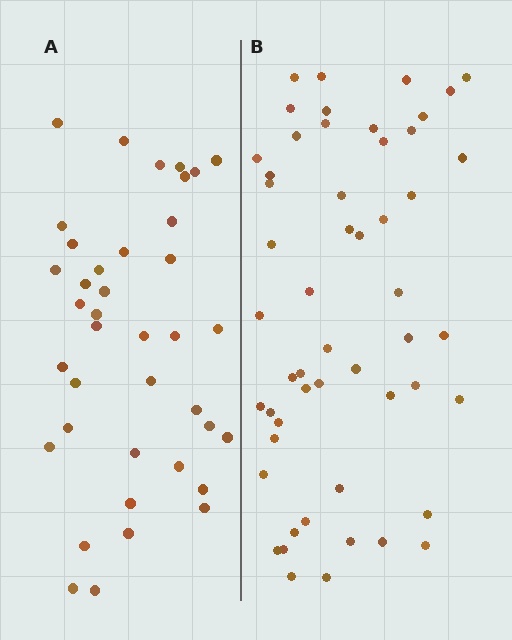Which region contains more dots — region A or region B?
Region B (the right region) has more dots.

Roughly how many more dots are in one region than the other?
Region B has approximately 15 more dots than region A.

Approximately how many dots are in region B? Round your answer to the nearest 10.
About 50 dots. (The exact count is 53, which rounds to 50.)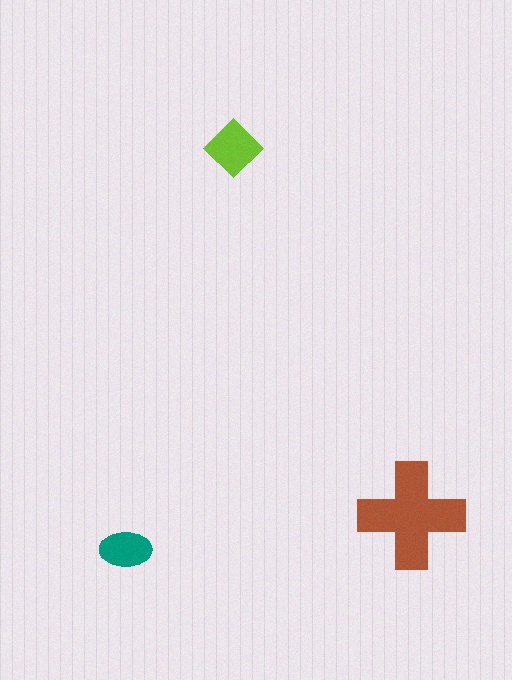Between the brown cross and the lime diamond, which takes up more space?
The brown cross.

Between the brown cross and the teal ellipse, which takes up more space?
The brown cross.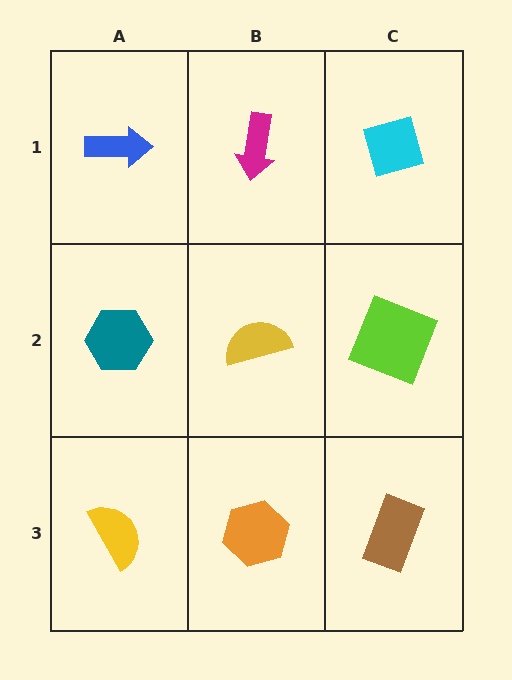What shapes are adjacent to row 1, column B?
A yellow semicircle (row 2, column B), a blue arrow (row 1, column A), a cyan diamond (row 1, column C).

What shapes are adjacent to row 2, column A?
A blue arrow (row 1, column A), a yellow semicircle (row 3, column A), a yellow semicircle (row 2, column B).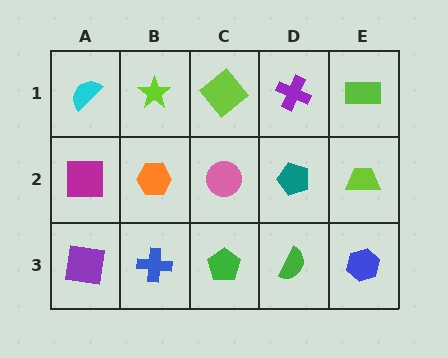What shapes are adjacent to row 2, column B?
A lime star (row 1, column B), a blue cross (row 3, column B), a magenta square (row 2, column A), a pink circle (row 2, column C).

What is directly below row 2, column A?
A purple square.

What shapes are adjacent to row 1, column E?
A lime trapezoid (row 2, column E), a purple cross (row 1, column D).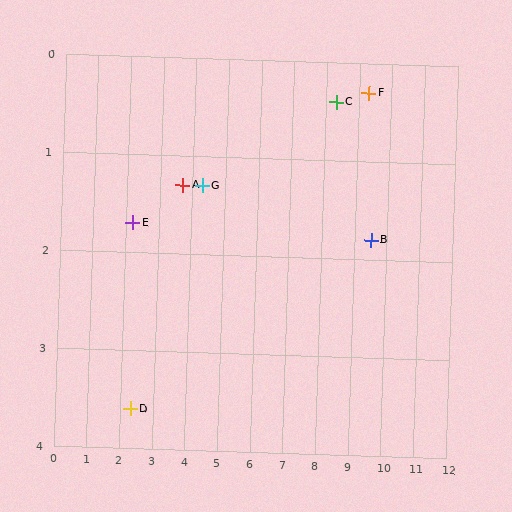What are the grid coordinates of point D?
Point D is at approximately (2.3, 3.6).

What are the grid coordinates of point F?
Point F is at approximately (9.3, 0.3).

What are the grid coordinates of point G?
Point G is at approximately (4.3, 1.3).